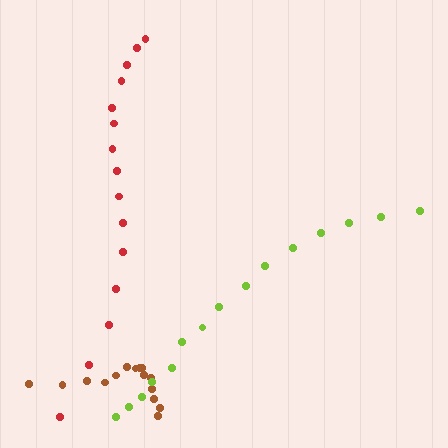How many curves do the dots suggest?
There are 3 distinct paths.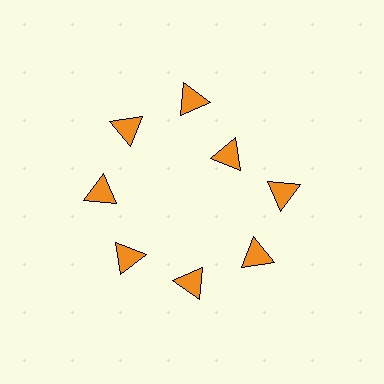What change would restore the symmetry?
The symmetry would be restored by moving it outward, back onto the ring so that all 8 triangles sit at equal angles and equal distance from the center.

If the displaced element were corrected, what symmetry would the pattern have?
It would have 8-fold rotational symmetry — the pattern would map onto itself every 45 degrees.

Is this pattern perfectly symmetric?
No. The 8 orange triangles are arranged in a ring, but one element near the 2 o'clock position is pulled inward toward the center, breaking the 8-fold rotational symmetry.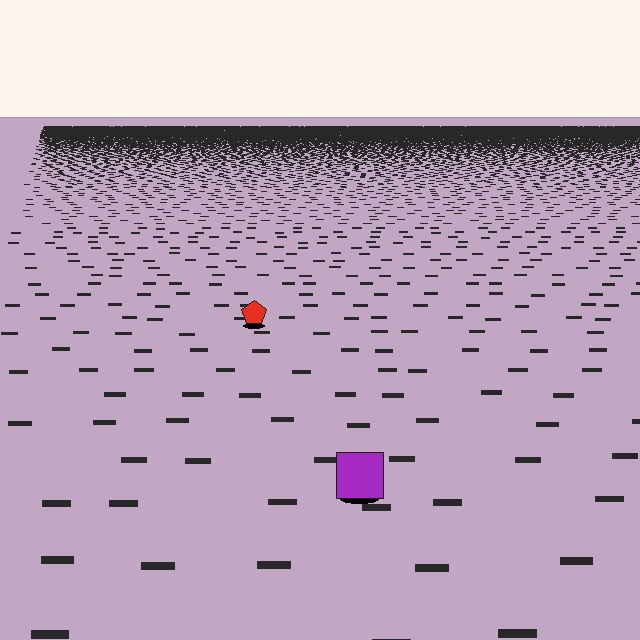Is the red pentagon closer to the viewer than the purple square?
No. The purple square is closer — you can tell from the texture gradient: the ground texture is coarser near it.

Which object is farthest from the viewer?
The red pentagon is farthest from the viewer. It appears smaller and the ground texture around it is denser.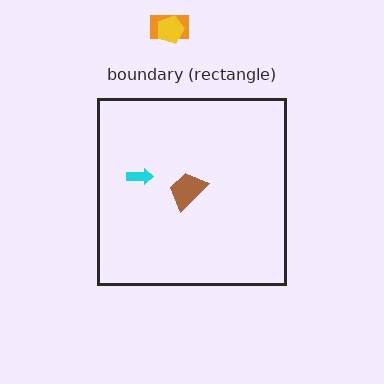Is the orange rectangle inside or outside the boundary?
Outside.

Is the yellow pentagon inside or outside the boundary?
Outside.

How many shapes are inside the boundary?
2 inside, 2 outside.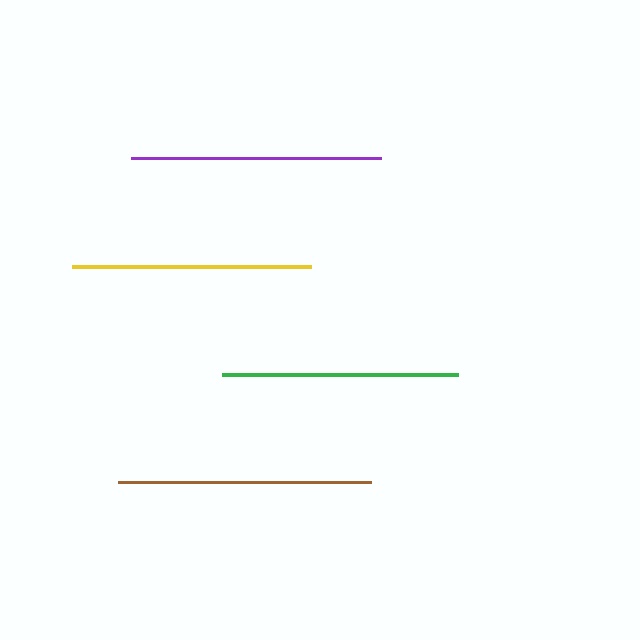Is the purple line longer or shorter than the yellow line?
The purple line is longer than the yellow line.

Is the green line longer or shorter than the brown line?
The brown line is longer than the green line.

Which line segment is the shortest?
The green line is the shortest at approximately 237 pixels.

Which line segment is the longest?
The brown line is the longest at approximately 254 pixels.